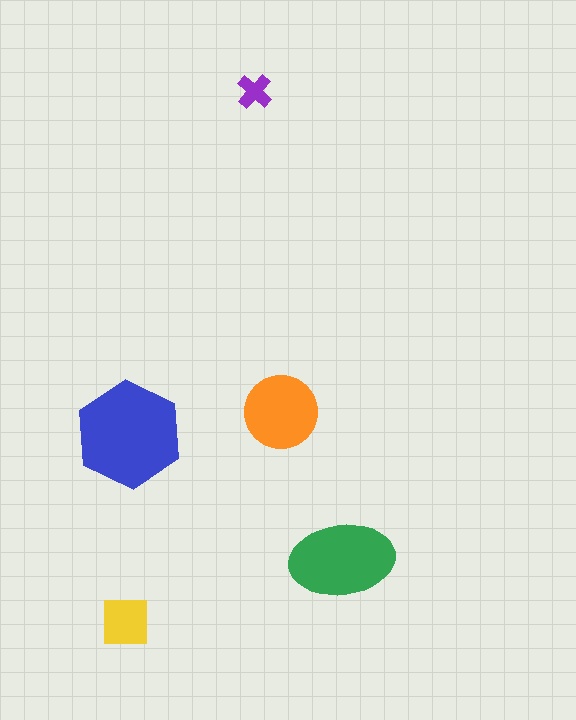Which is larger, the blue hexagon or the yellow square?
The blue hexagon.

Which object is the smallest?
The purple cross.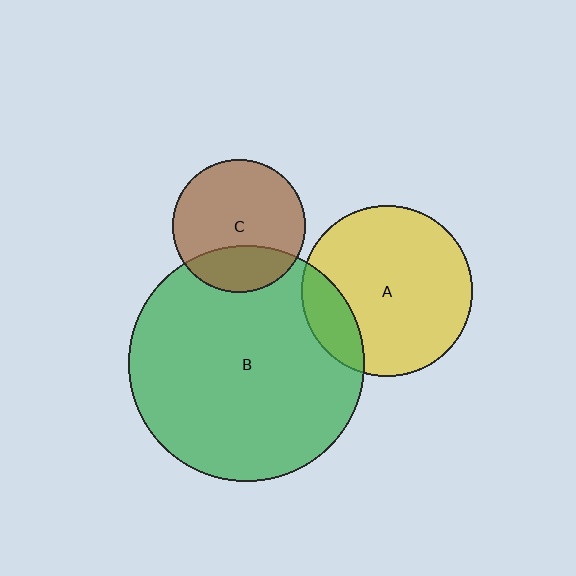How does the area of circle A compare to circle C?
Approximately 1.7 times.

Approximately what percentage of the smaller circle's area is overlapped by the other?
Approximately 15%.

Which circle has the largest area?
Circle B (green).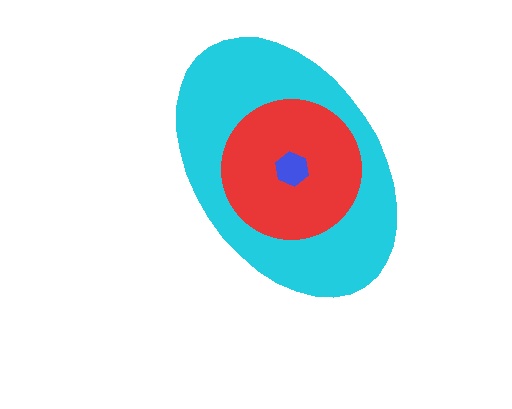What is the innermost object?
The blue hexagon.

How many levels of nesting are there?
3.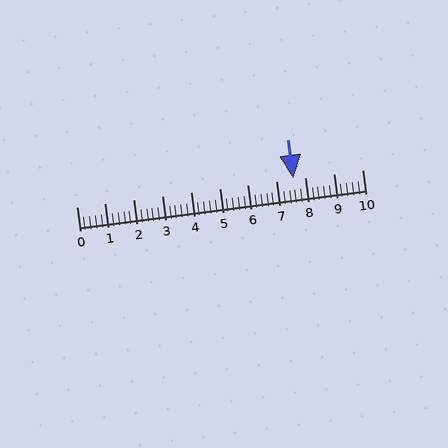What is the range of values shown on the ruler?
The ruler shows values from 0 to 10.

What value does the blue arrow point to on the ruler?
The blue arrow points to approximately 7.6.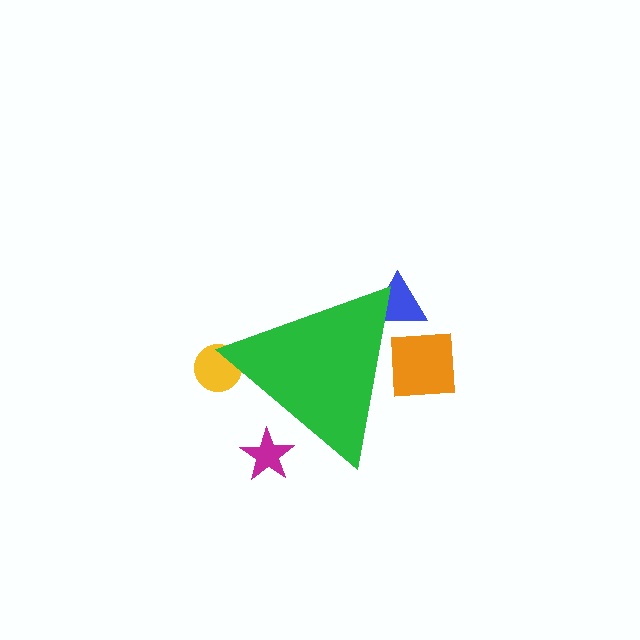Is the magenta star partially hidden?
Yes, the magenta star is partially hidden behind the green triangle.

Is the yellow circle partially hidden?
Yes, the yellow circle is partially hidden behind the green triangle.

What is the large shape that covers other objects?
A green triangle.